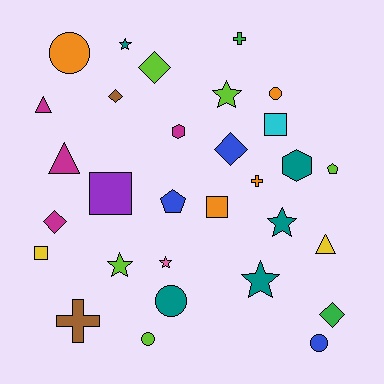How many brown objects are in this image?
There are 2 brown objects.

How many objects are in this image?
There are 30 objects.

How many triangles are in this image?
There are 3 triangles.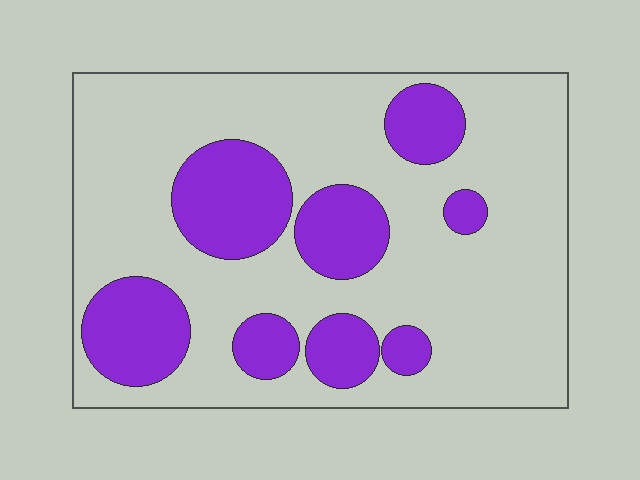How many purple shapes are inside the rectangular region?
8.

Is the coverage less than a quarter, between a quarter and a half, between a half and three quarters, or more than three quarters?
Between a quarter and a half.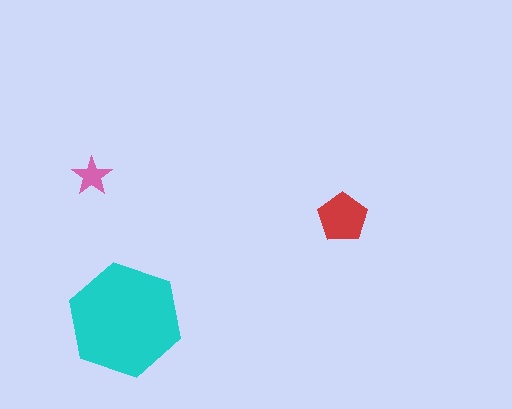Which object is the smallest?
The pink star.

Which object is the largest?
The cyan hexagon.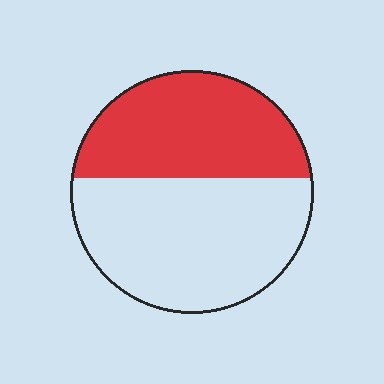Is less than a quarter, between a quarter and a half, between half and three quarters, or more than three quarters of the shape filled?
Between a quarter and a half.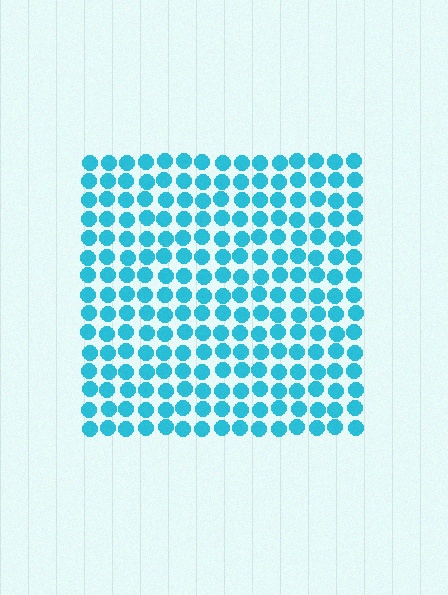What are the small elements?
The small elements are circles.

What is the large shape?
The large shape is a square.